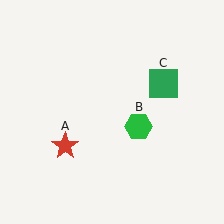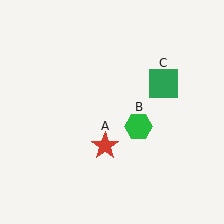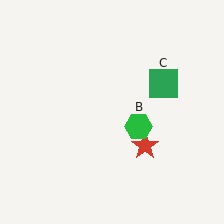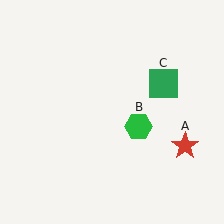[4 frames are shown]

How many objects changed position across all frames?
1 object changed position: red star (object A).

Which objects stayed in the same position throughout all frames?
Green hexagon (object B) and green square (object C) remained stationary.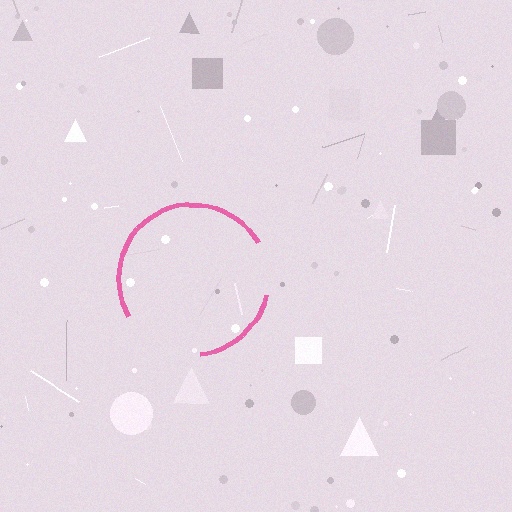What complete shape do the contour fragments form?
The contour fragments form a circle.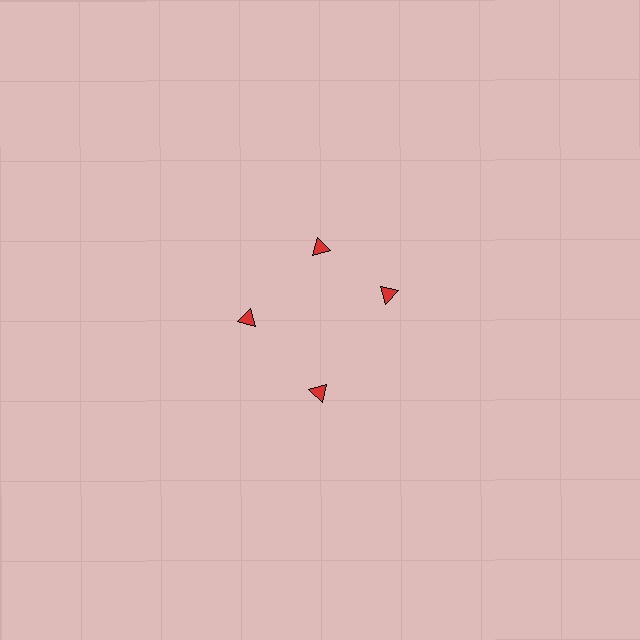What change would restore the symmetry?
The symmetry would be restored by rotating it back into even spacing with its neighbors so that all 4 triangles sit at equal angles and equal distance from the center.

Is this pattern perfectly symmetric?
No. The 4 red triangles are arranged in a ring, but one element near the 3 o'clock position is rotated out of alignment along the ring, breaking the 4-fold rotational symmetry.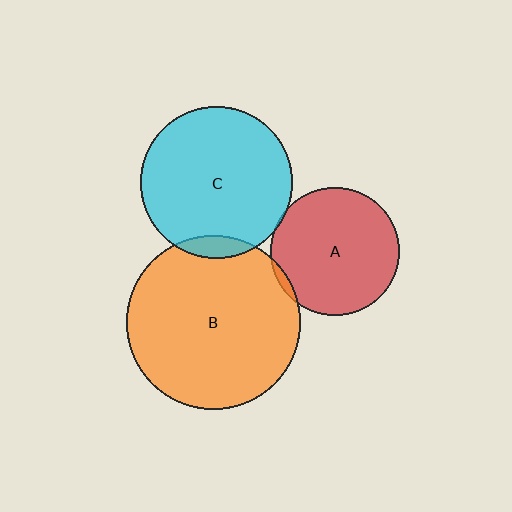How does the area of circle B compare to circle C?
Approximately 1.3 times.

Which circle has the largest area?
Circle B (orange).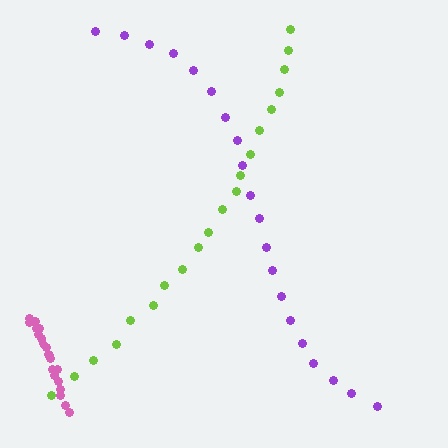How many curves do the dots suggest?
There are 3 distinct paths.